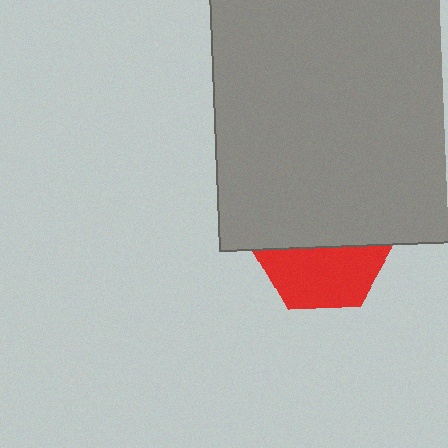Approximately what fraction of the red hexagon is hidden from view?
Roughly 53% of the red hexagon is hidden behind the gray rectangle.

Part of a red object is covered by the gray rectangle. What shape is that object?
It is a hexagon.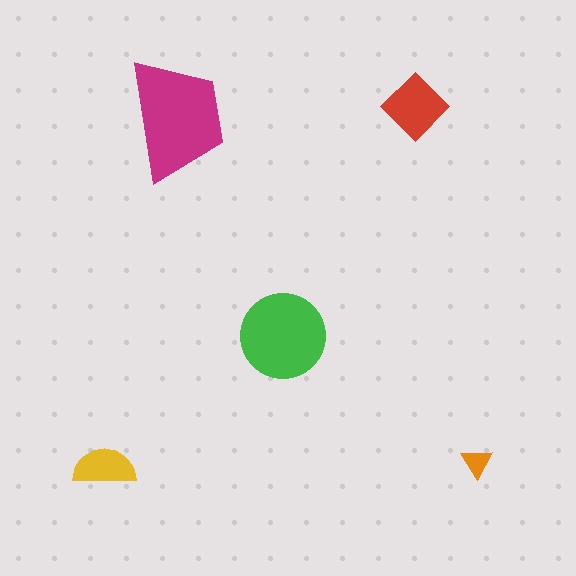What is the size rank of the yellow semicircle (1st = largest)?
4th.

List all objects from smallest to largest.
The orange triangle, the yellow semicircle, the red diamond, the green circle, the magenta trapezoid.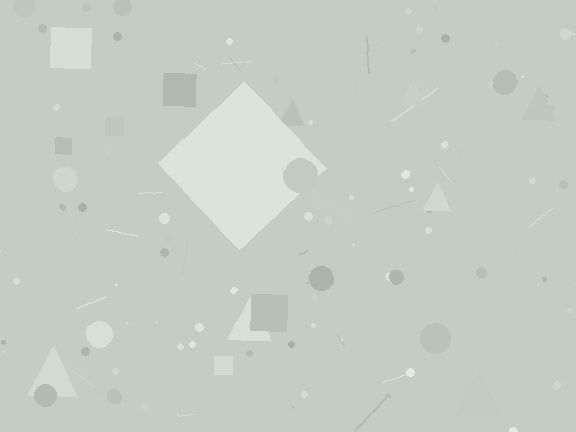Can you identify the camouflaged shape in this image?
The camouflaged shape is a diamond.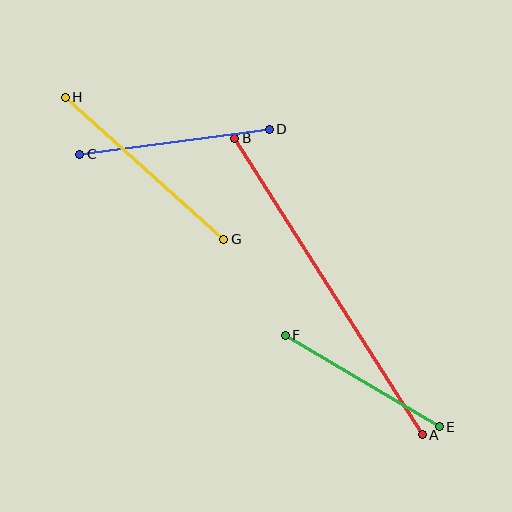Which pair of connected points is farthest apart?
Points A and B are farthest apart.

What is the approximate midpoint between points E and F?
The midpoint is at approximately (362, 381) pixels.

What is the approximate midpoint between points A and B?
The midpoint is at approximately (329, 286) pixels.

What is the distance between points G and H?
The distance is approximately 212 pixels.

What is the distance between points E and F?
The distance is approximately 179 pixels.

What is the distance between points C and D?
The distance is approximately 191 pixels.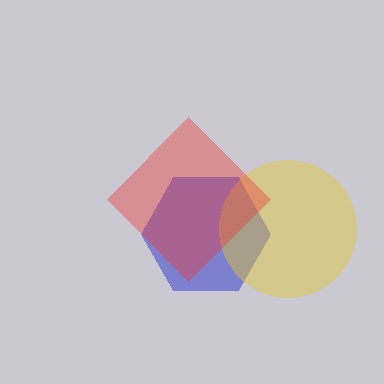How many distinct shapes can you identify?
There are 3 distinct shapes: a blue hexagon, a yellow circle, a red diamond.